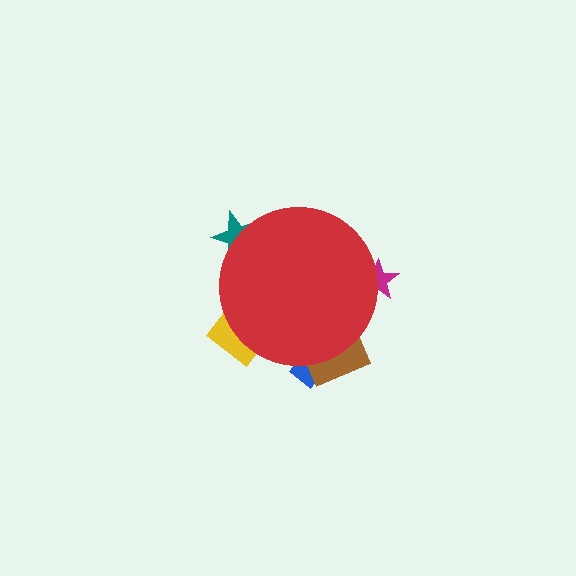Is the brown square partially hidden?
Yes, the brown square is partially hidden behind the red circle.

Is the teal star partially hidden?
Yes, the teal star is partially hidden behind the red circle.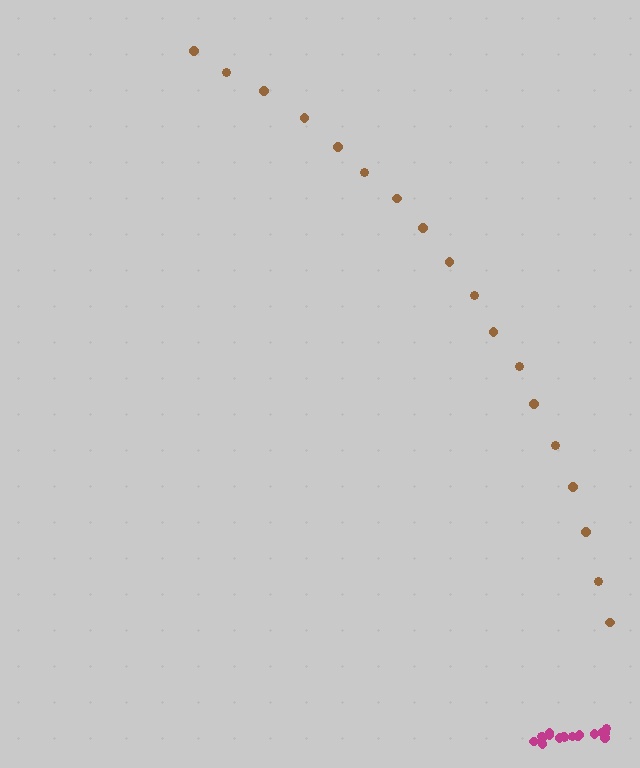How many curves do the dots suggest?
There are 2 distinct paths.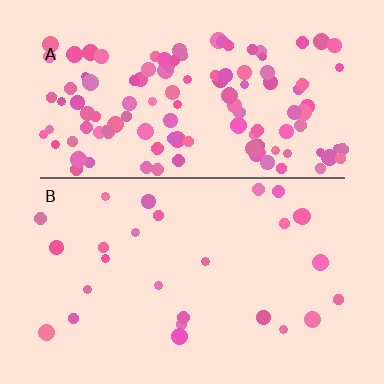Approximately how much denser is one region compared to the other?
Approximately 4.4× — region A over region B.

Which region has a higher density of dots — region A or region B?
A (the top).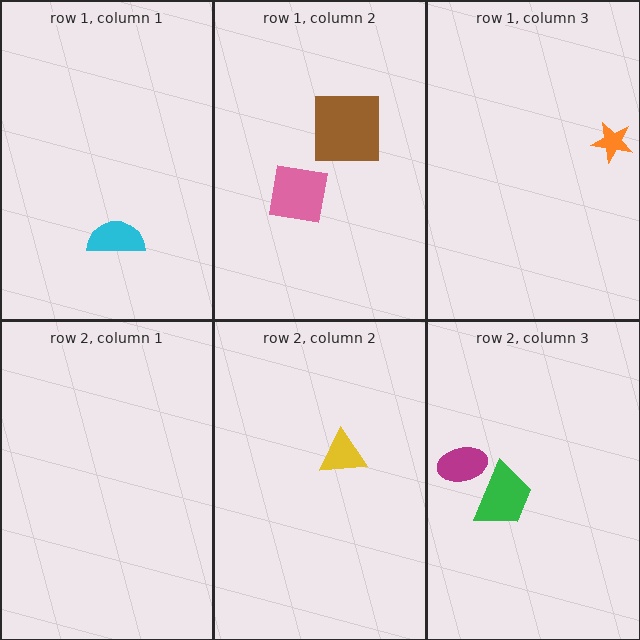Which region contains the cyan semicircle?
The row 1, column 1 region.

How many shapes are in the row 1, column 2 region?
2.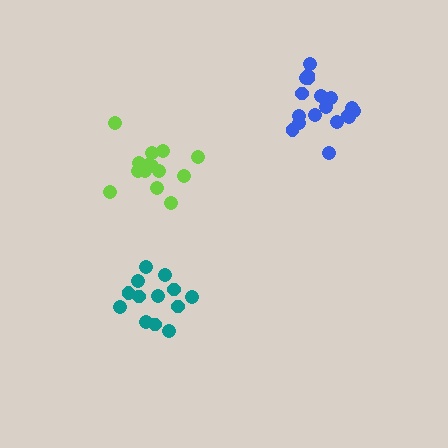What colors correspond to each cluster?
The clusters are colored: blue, lime, teal.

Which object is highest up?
The blue cluster is topmost.